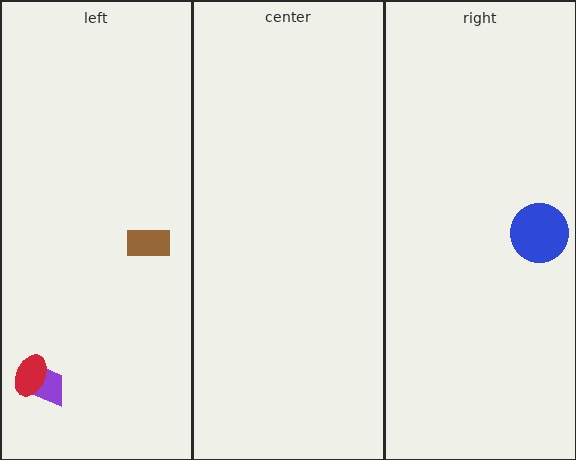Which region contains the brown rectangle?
The left region.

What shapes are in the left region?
The brown rectangle, the purple trapezoid, the red ellipse.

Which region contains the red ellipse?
The left region.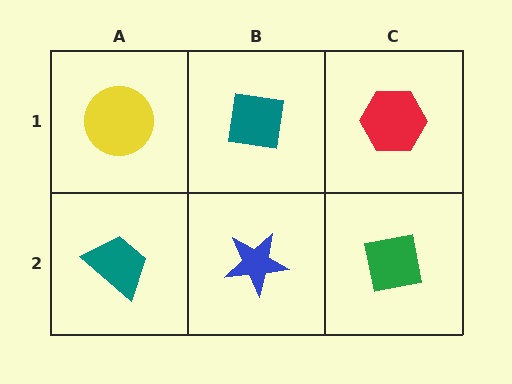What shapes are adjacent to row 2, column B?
A teal square (row 1, column B), a teal trapezoid (row 2, column A), a green square (row 2, column C).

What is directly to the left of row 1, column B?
A yellow circle.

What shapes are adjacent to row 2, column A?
A yellow circle (row 1, column A), a blue star (row 2, column B).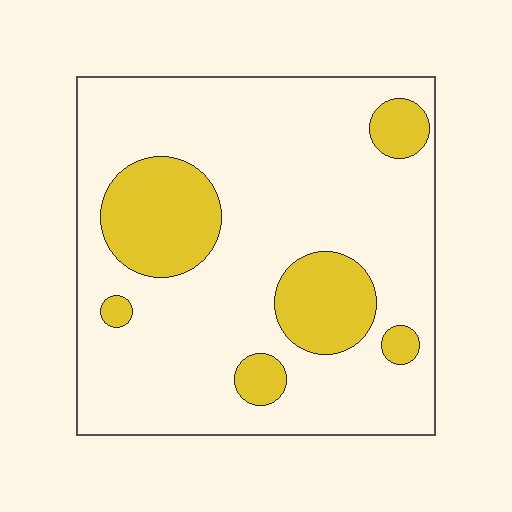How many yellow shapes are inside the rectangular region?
6.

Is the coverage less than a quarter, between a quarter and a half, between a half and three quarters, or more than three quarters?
Less than a quarter.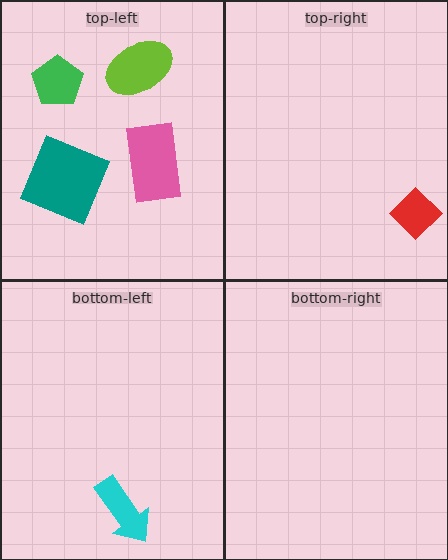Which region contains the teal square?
The top-left region.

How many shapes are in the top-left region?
4.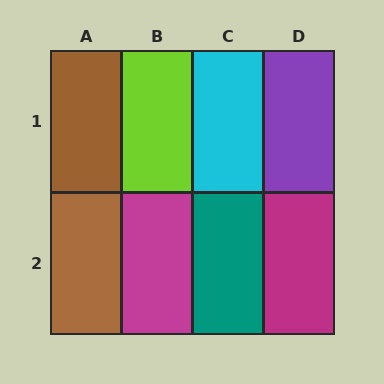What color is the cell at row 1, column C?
Cyan.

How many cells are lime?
1 cell is lime.